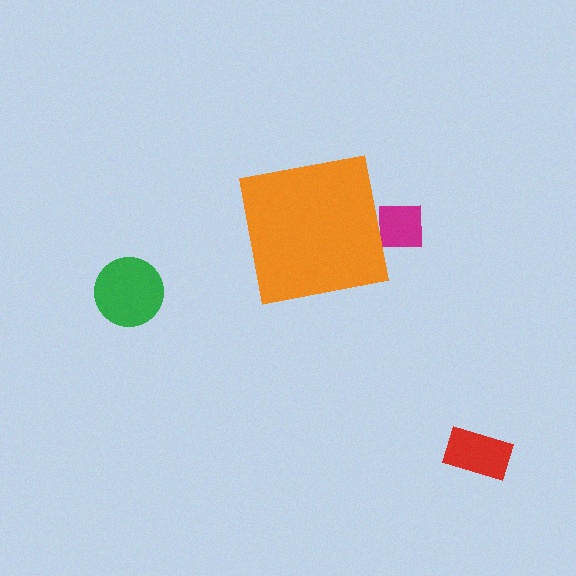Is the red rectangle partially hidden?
No, the red rectangle is fully visible.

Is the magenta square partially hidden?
Yes, the magenta square is partially hidden behind the orange square.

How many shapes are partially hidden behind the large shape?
1 shape is partially hidden.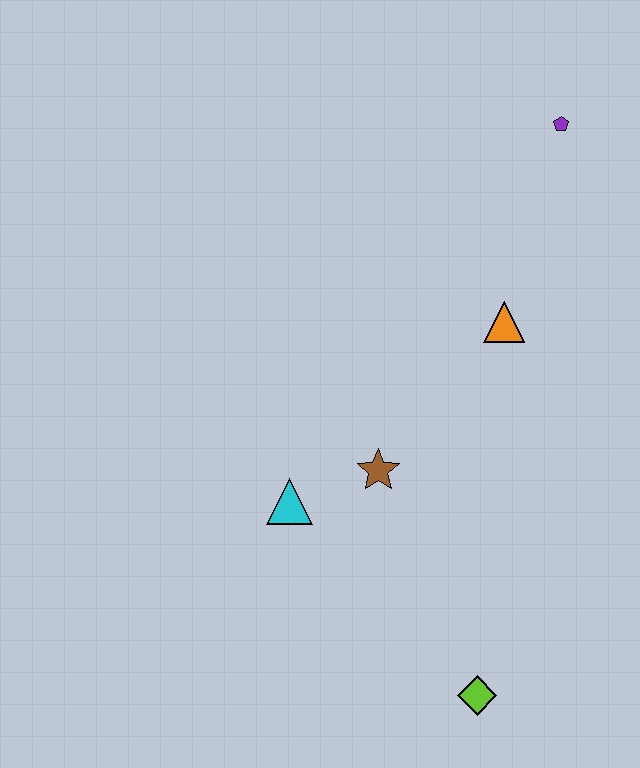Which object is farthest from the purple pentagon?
The lime diamond is farthest from the purple pentagon.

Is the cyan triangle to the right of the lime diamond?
No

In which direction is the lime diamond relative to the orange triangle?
The lime diamond is below the orange triangle.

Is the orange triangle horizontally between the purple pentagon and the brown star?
Yes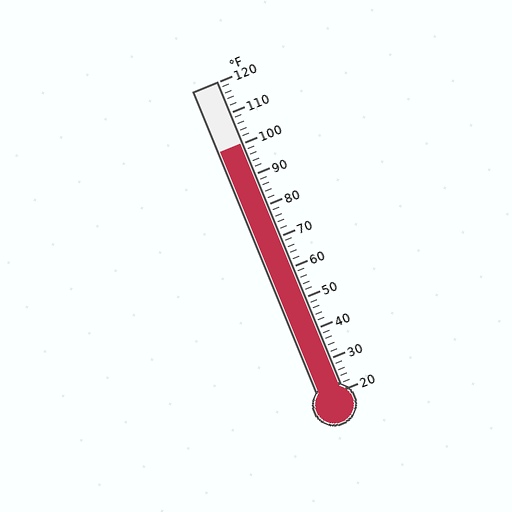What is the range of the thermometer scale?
The thermometer scale ranges from 20°F to 120°F.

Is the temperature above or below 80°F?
The temperature is above 80°F.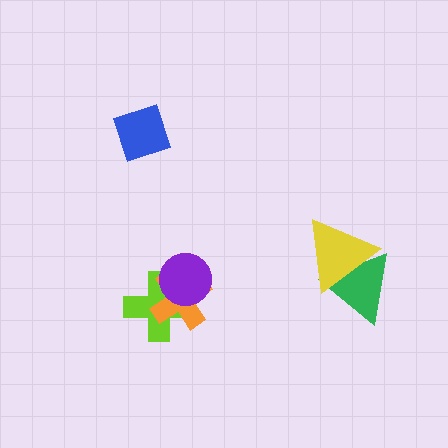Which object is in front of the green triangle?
The yellow triangle is in front of the green triangle.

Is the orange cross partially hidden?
Yes, it is partially covered by another shape.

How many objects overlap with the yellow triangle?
1 object overlaps with the yellow triangle.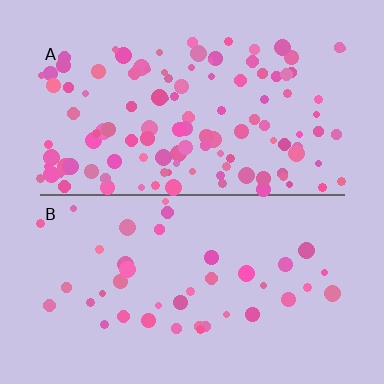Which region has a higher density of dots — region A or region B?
A (the top).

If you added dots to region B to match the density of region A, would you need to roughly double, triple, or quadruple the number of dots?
Approximately triple.